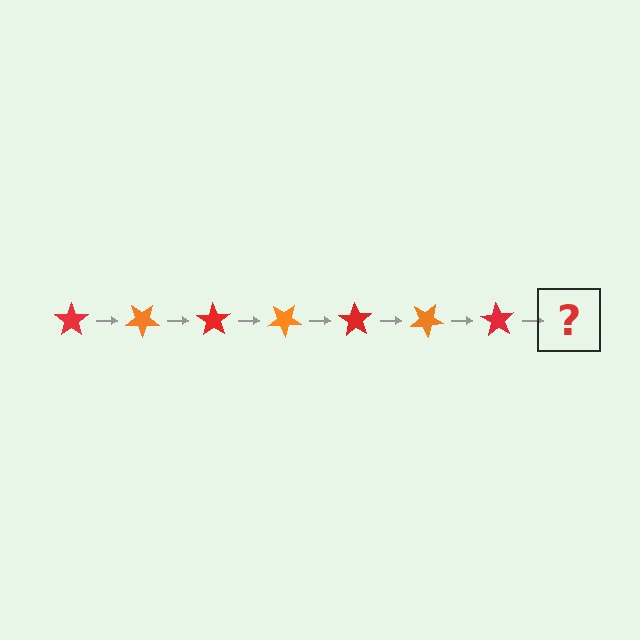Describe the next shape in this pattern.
It should be an orange star, rotated 245 degrees from the start.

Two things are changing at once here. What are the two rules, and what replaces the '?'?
The two rules are that it rotates 35 degrees each step and the color cycles through red and orange. The '?' should be an orange star, rotated 245 degrees from the start.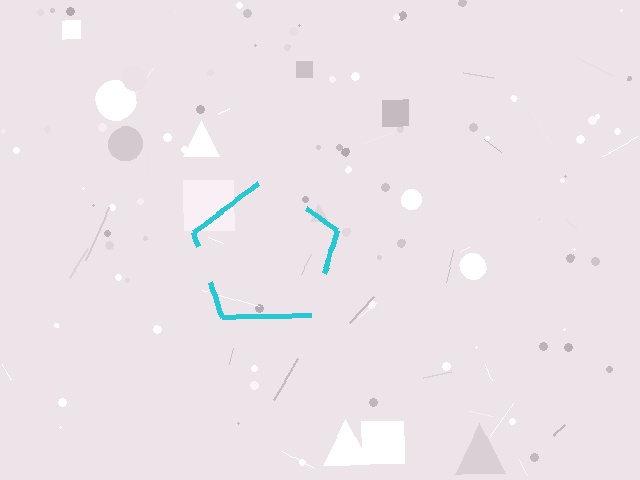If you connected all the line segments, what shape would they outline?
They would outline a pentagon.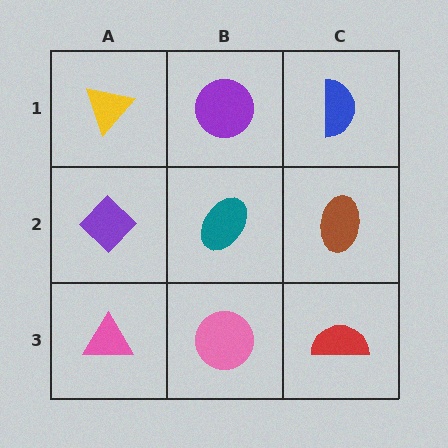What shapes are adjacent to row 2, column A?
A yellow triangle (row 1, column A), a pink triangle (row 3, column A), a teal ellipse (row 2, column B).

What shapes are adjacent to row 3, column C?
A brown ellipse (row 2, column C), a pink circle (row 3, column B).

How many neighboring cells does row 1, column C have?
2.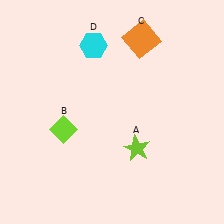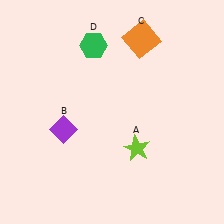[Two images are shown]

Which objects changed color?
B changed from lime to purple. D changed from cyan to green.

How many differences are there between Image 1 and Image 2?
There are 2 differences between the two images.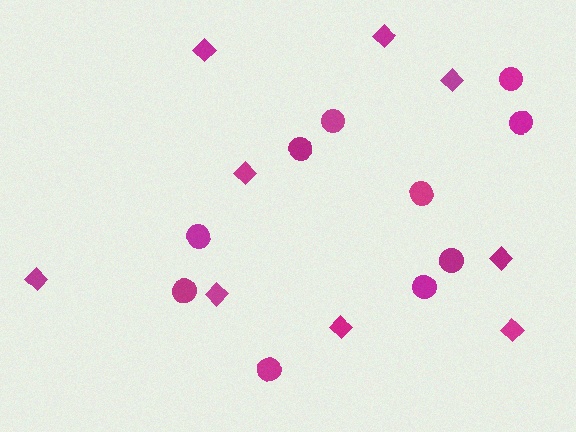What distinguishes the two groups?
There are 2 groups: one group of circles (10) and one group of diamonds (9).